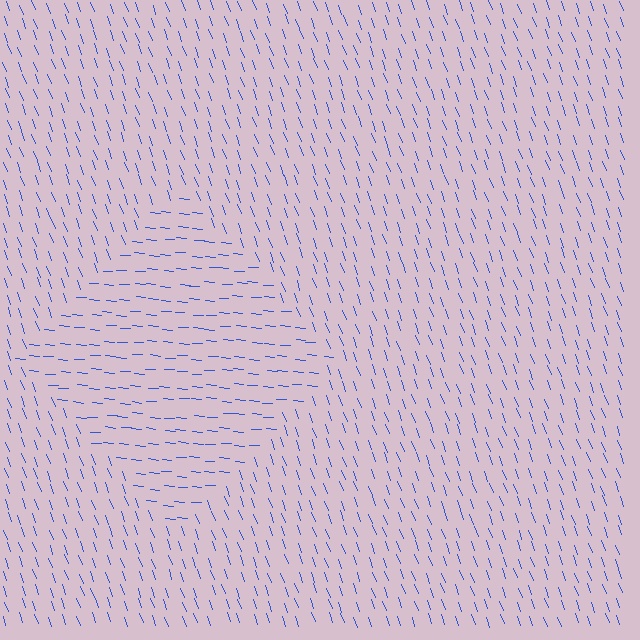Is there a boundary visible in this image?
Yes, there is a texture boundary formed by a change in line orientation.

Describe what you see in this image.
The image is filled with small blue line segments. A diamond region in the image has lines oriented differently from the surrounding lines, creating a visible texture boundary.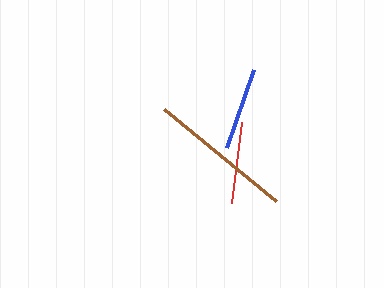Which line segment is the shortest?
The red line is the shortest at approximately 82 pixels.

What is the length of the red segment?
The red segment is approximately 82 pixels long.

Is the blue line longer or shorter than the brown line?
The brown line is longer than the blue line.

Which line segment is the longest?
The brown line is the longest at approximately 145 pixels.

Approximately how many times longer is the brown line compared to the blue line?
The brown line is approximately 1.8 times the length of the blue line.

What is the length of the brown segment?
The brown segment is approximately 145 pixels long.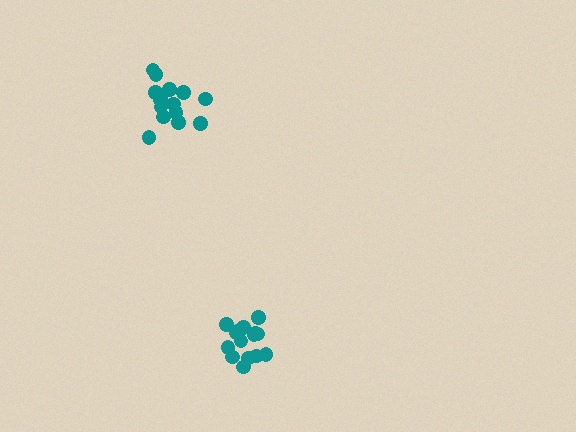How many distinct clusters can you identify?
There are 2 distinct clusters.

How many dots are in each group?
Group 1: 16 dots, Group 2: 14 dots (30 total).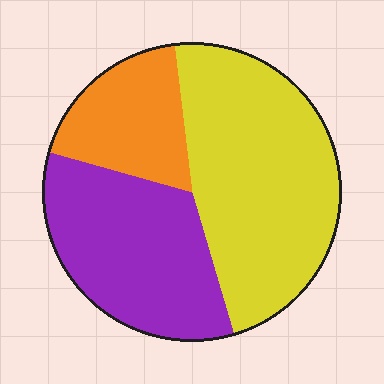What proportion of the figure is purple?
Purple takes up about one third (1/3) of the figure.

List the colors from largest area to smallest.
From largest to smallest: yellow, purple, orange.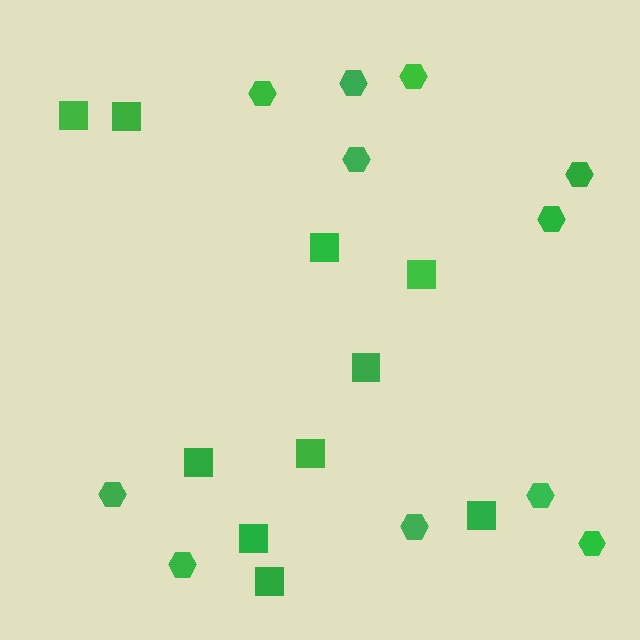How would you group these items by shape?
There are 2 groups: one group of squares (10) and one group of hexagons (11).